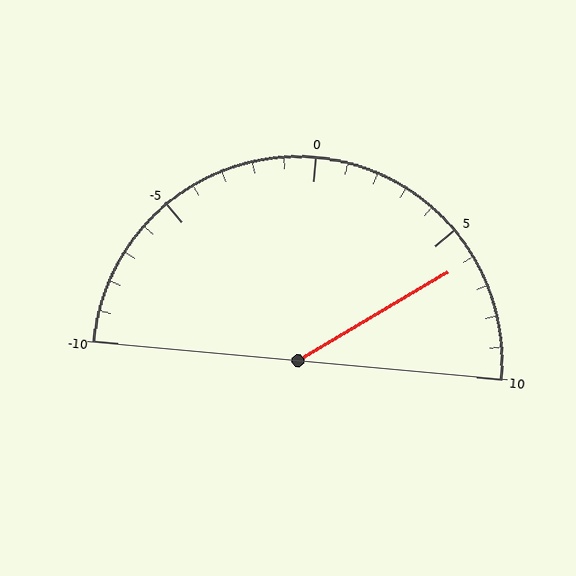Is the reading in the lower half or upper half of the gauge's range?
The reading is in the upper half of the range (-10 to 10).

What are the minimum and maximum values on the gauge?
The gauge ranges from -10 to 10.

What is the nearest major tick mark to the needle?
The nearest major tick mark is 5.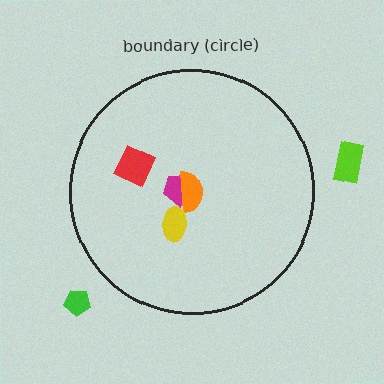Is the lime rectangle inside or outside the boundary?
Outside.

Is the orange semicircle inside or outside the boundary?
Inside.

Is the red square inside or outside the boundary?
Inside.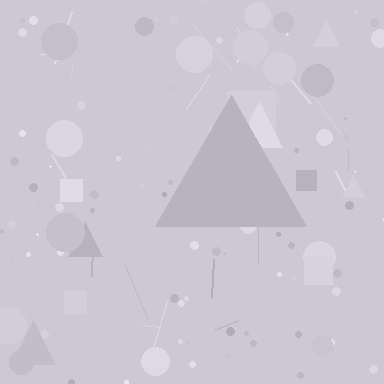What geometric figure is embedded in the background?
A triangle is embedded in the background.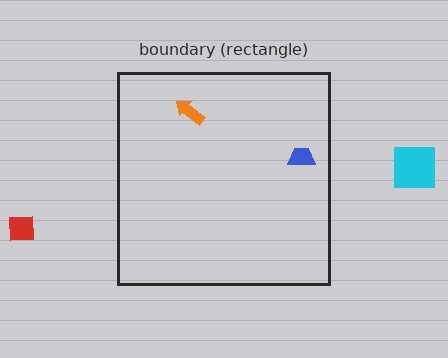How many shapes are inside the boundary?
2 inside, 2 outside.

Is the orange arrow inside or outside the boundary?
Inside.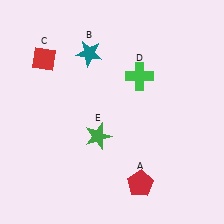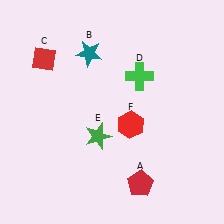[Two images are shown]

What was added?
A red hexagon (F) was added in Image 2.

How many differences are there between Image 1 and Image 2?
There is 1 difference between the two images.